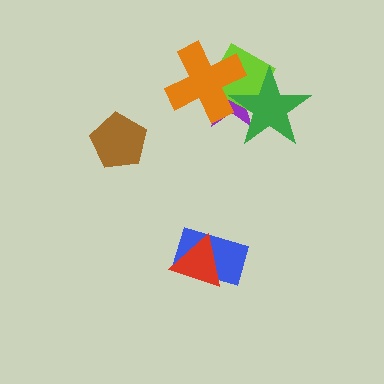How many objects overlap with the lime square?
3 objects overlap with the lime square.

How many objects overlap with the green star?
3 objects overlap with the green star.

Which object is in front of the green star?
The orange cross is in front of the green star.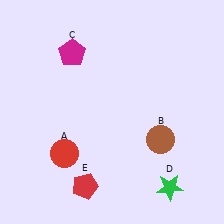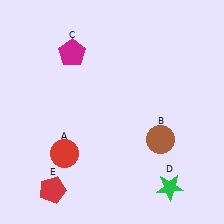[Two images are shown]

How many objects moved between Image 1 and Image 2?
1 object moved between the two images.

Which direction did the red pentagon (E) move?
The red pentagon (E) moved left.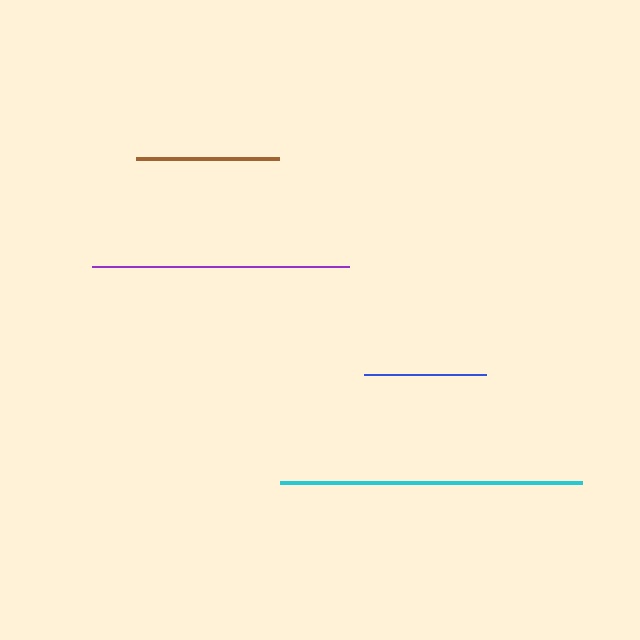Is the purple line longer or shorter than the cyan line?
The cyan line is longer than the purple line.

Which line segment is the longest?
The cyan line is the longest at approximately 303 pixels.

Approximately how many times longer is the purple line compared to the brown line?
The purple line is approximately 1.8 times the length of the brown line.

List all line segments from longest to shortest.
From longest to shortest: cyan, purple, brown, blue.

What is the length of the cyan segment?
The cyan segment is approximately 303 pixels long.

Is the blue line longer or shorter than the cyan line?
The cyan line is longer than the blue line.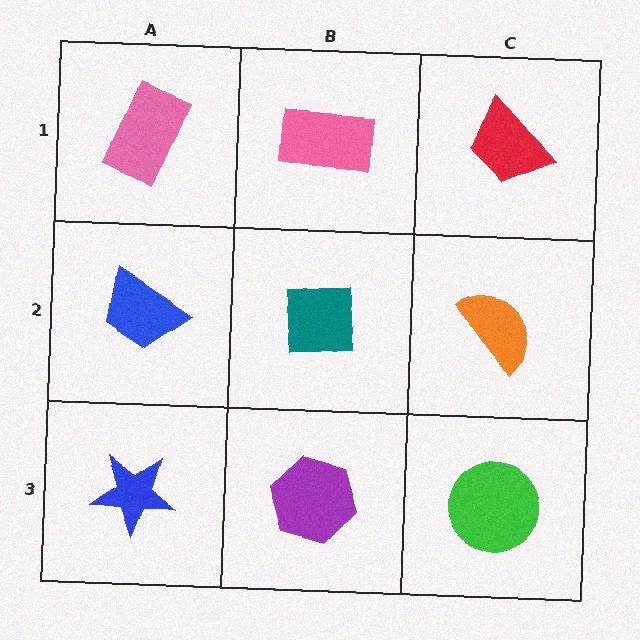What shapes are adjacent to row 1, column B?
A teal square (row 2, column B), a pink rectangle (row 1, column A), a red trapezoid (row 1, column C).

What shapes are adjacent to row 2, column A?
A pink rectangle (row 1, column A), a blue star (row 3, column A), a teal square (row 2, column B).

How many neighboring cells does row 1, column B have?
3.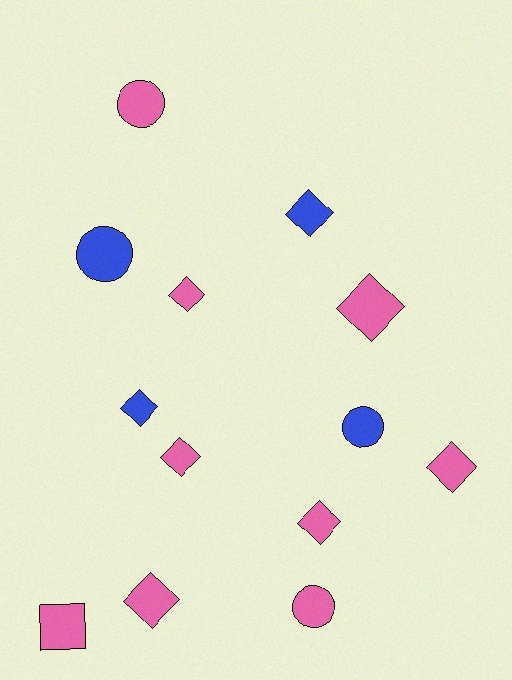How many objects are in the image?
There are 13 objects.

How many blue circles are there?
There are 2 blue circles.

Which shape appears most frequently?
Diamond, with 8 objects.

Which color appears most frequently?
Pink, with 9 objects.